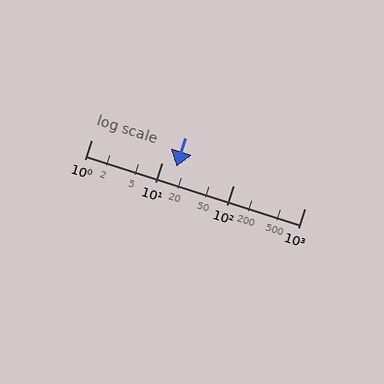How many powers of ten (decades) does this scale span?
The scale spans 3 decades, from 1 to 1000.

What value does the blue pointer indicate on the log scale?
The pointer indicates approximately 16.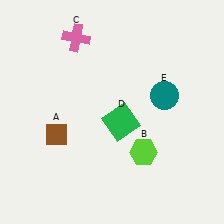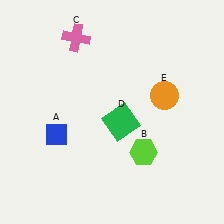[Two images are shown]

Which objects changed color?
A changed from brown to blue. E changed from teal to orange.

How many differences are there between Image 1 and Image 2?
There are 2 differences between the two images.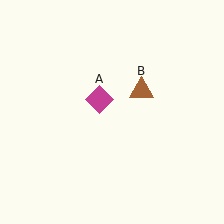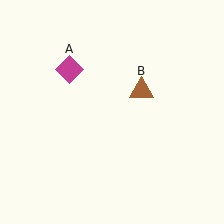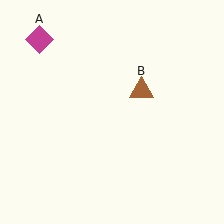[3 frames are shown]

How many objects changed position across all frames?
1 object changed position: magenta diamond (object A).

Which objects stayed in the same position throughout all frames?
Brown triangle (object B) remained stationary.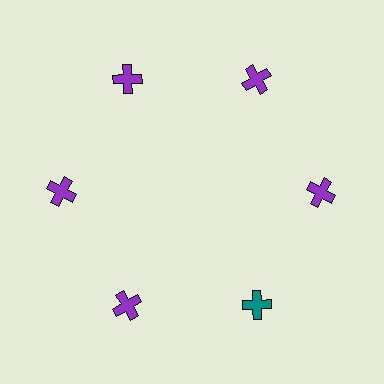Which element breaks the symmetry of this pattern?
The teal cross at roughly the 5 o'clock position breaks the symmetry. All other shapes are purple crosses.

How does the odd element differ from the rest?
It has a different color: teal instead of purple.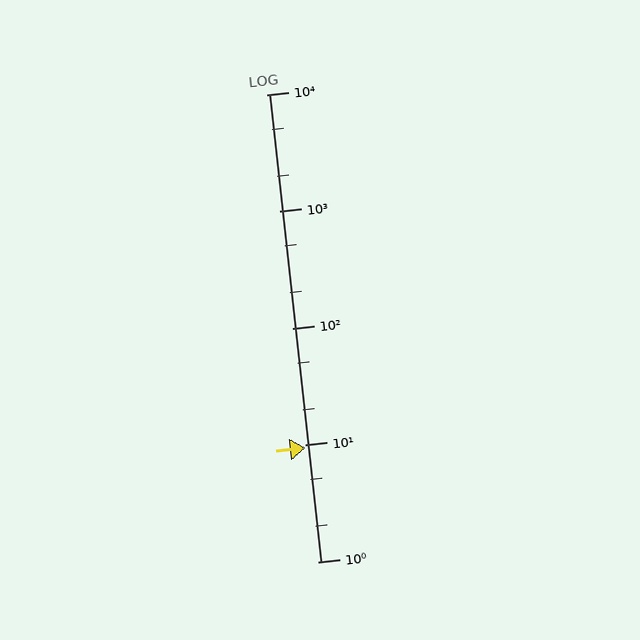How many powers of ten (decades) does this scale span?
The scale spans 4 decades, from 1 to 10000.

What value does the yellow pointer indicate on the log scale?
The pointer indicates approximately 9.5.